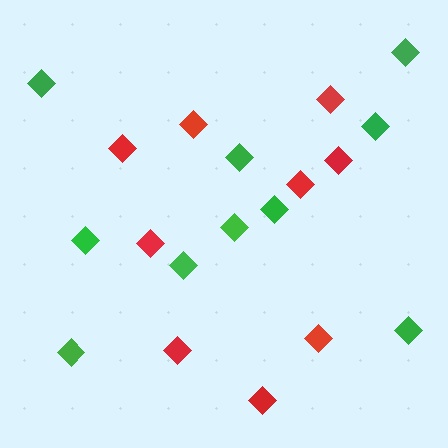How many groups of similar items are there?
There are 2 groups: one group of red diamonds (9) and one group of green diamonds (10).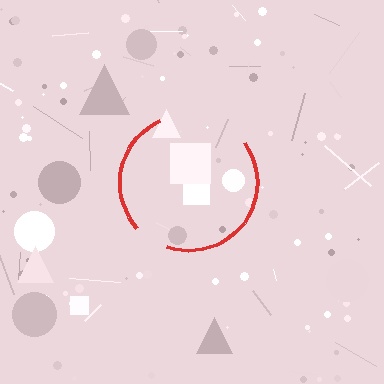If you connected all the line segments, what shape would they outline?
They would outline a circle.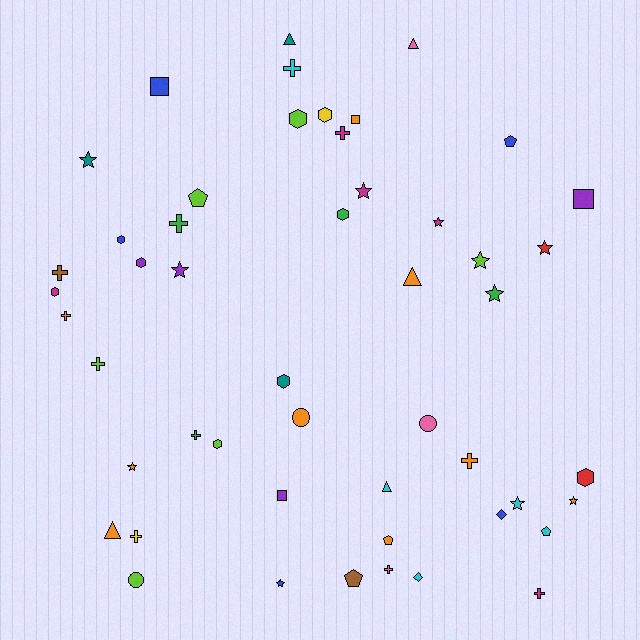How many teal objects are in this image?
There are 3 teal objects.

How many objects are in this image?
There are 50 objects.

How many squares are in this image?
There are 4 squares.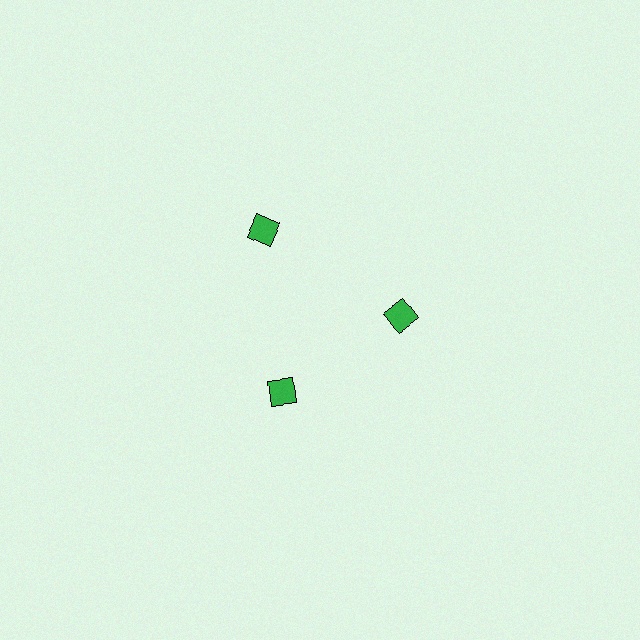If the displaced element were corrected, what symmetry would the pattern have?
It would have 3-fold rotational symmetry — the pattern would map onto itself every 120 degrees.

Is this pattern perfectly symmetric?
No. The 3 green diamonds are arranged in a ring, but one element near the 11 o'clock position is pushed outward from the center, breaking the 3-fold rotational symmetry.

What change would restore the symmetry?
The symmetry would be restored by moving it inward, back onto the ring so that all 3 diamonds sit at equal angles and equal distance from the center.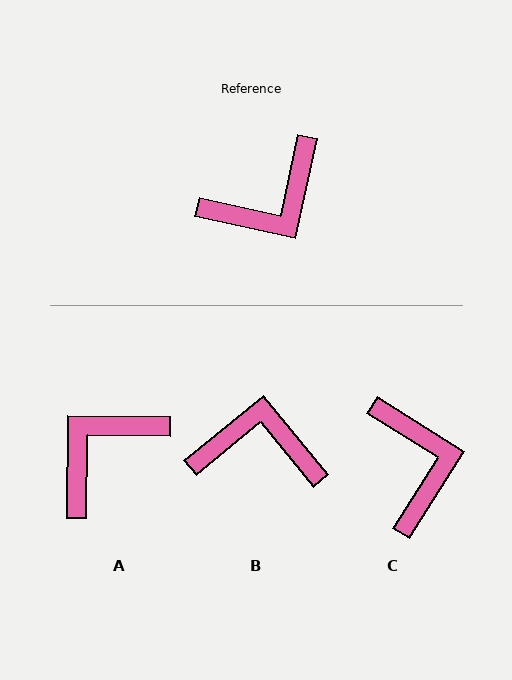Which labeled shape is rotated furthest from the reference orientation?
A, about 168 degrees away.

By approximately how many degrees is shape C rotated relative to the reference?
Approximately 70 degrees counter-clockwise.